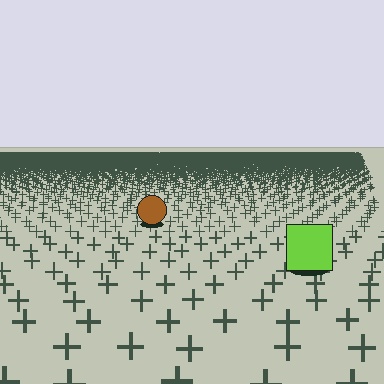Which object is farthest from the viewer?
The brown circle is farthest from the viewer. It appears smaller and the ground texture around it is denser.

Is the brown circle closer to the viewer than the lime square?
No. The lime square is closer — you can tell from the texture gradient: the ground texture is coarser near it.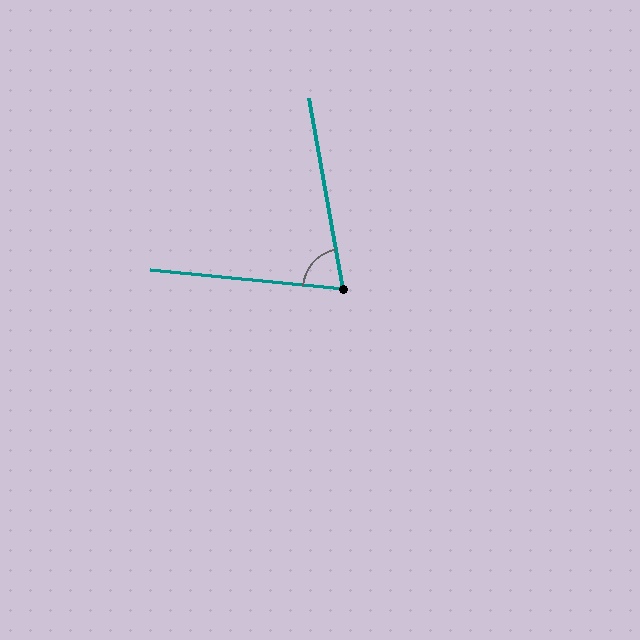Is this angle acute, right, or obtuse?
It is acute.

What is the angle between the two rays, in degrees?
Approximately 74 degrees.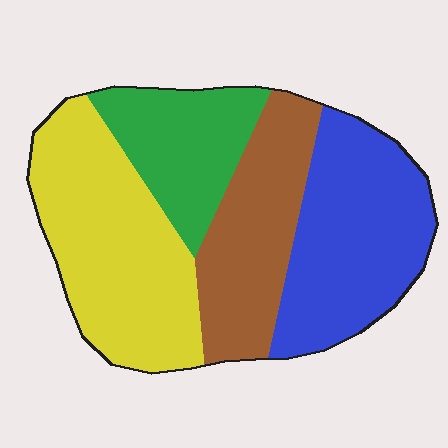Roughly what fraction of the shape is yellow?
Yellow covers around 30% of the shape.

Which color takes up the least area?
Green, at roughly 15%.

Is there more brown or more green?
Brown.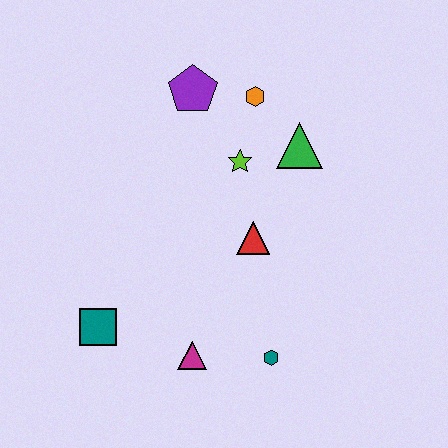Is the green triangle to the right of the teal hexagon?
Yes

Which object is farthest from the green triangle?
The teal square is farthest from the green triangle.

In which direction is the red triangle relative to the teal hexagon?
The red triangle is above the teal hexagon.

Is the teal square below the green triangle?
Yes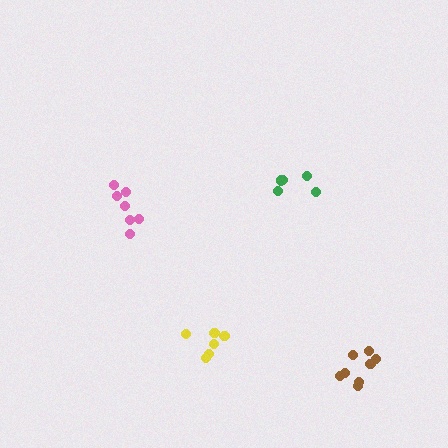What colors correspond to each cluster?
The clusters are colored: pink, green, brown, yellow.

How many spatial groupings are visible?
There are 4 spatial groupings.